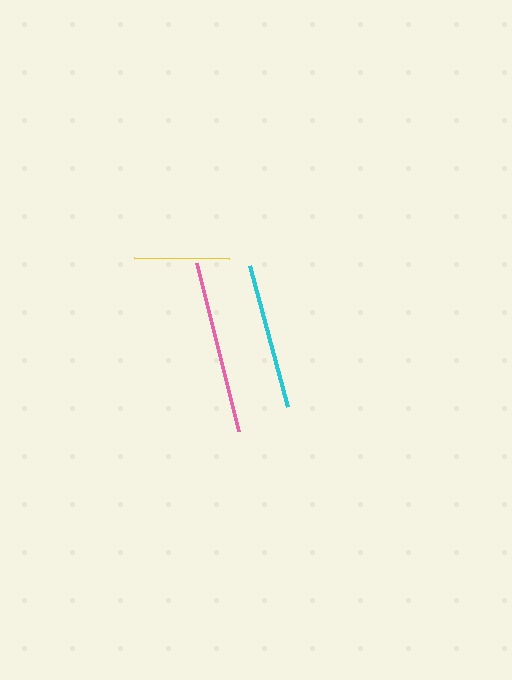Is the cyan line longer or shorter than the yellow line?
The cyan line is longer than the yellow line.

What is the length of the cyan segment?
The cyan segment is approximately 146 pixels long.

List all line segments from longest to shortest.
From longest to shortest: pink, cyan, yellow.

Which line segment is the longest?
The pink line is the longest at approximately 174 pixels.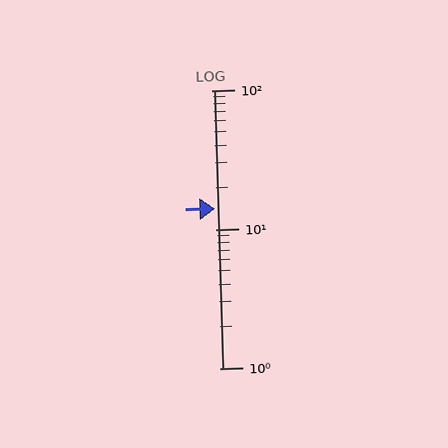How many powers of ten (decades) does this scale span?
The scale spans 2 decades, from 1 to 100.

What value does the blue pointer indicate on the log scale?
The pointer indicates approximately 14.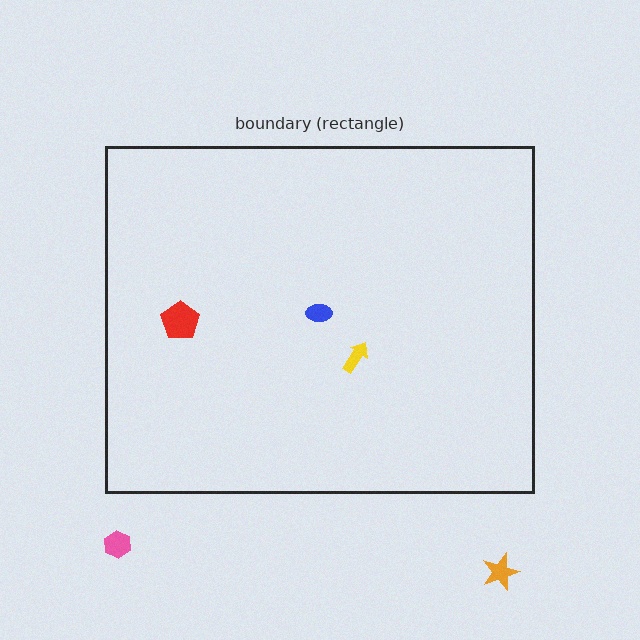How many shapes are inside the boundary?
3 inside, 2 outside.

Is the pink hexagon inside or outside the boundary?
Outside.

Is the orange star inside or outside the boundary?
Outside.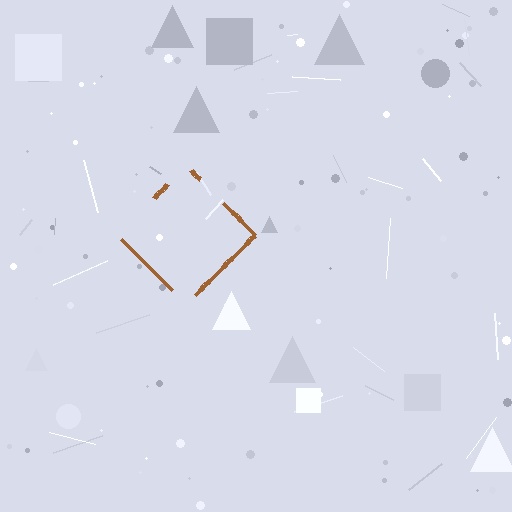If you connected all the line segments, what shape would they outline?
They would outline a diamond.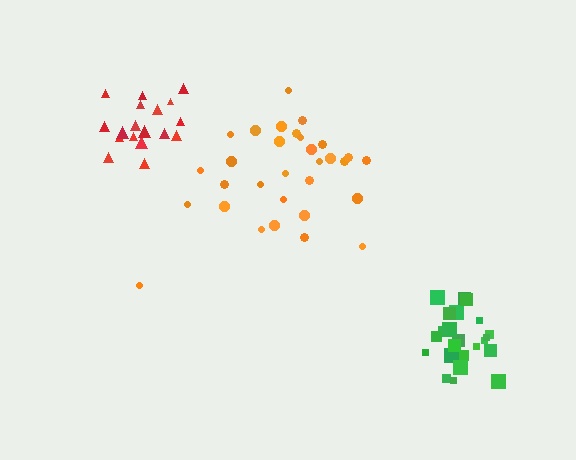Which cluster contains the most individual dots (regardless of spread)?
Orange (31).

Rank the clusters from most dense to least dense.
red, green, orange.